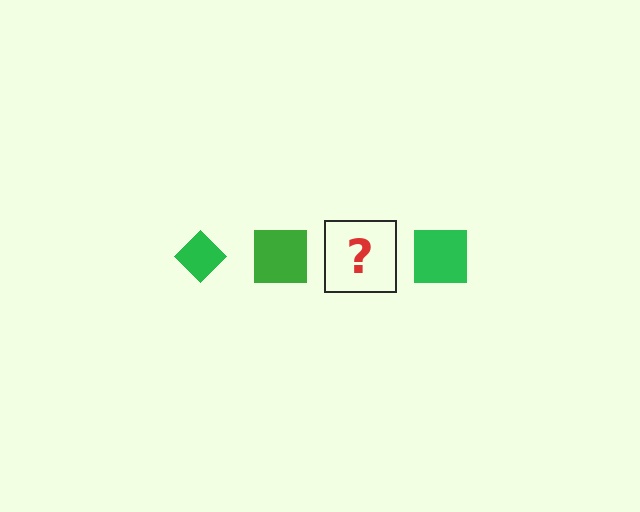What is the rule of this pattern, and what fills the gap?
The rule is that the pattern cycles through diamond, square shapes in green. The gap should be filled with a green diamond.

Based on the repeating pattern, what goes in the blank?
The blank should be a green diamond.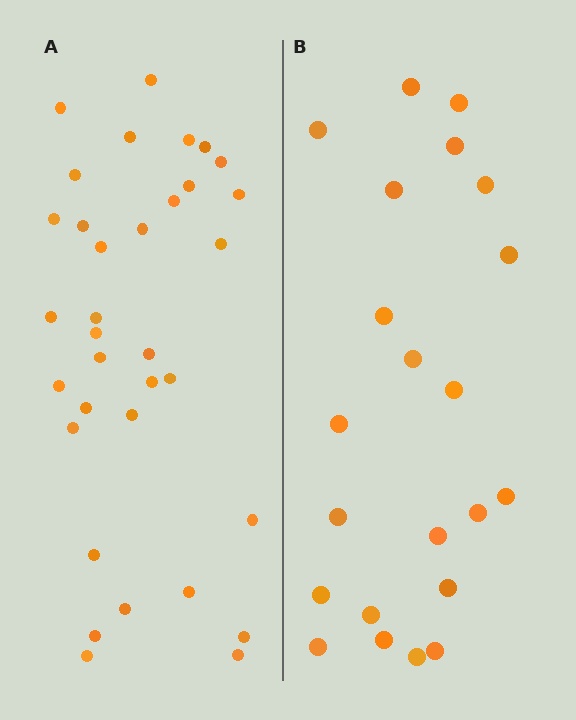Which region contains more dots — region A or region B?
Region A (the left region) has more dots.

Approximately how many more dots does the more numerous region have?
Region A has roughly 12 or so more dots than region B.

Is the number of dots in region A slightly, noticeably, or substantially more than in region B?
Region A has substantially more. The ratio is roughly 1.5 to 1.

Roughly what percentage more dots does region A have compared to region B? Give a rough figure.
About 55% more.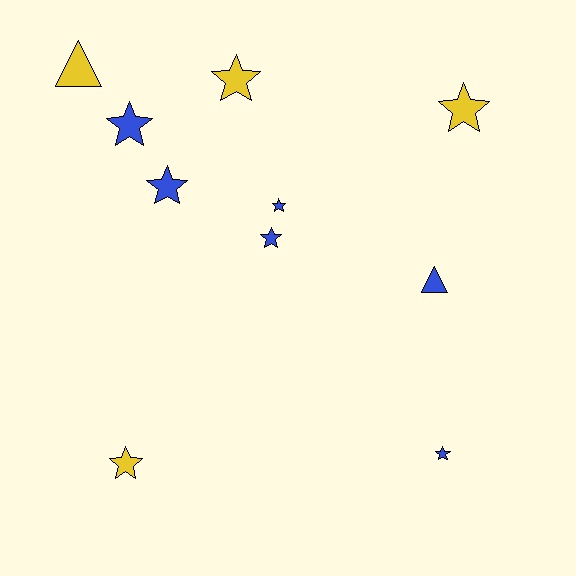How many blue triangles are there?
There is 1 blue triangle.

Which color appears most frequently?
Blue, with 6 objects.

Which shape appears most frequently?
Star, with 8 objects.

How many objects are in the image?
There are 10 objects.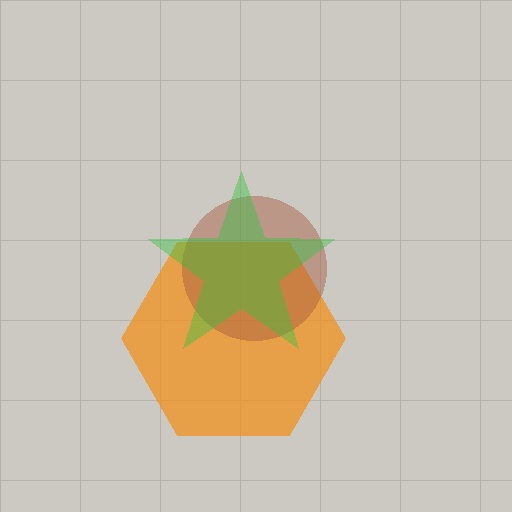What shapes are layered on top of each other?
The layered shapes are: an orange hexagon, a brown circle, a green star.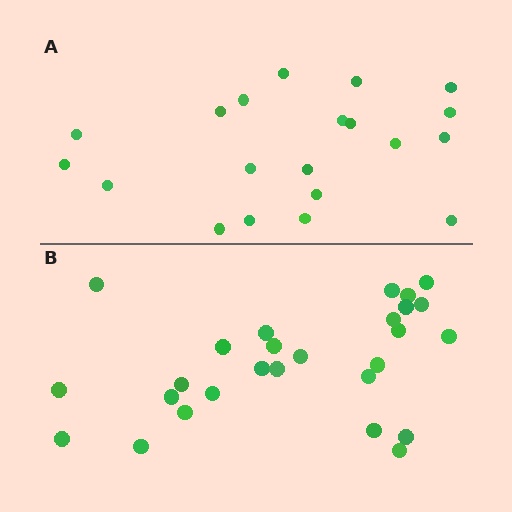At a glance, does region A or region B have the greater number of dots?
Region B (the bottom region) has more dots.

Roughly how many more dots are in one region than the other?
Region B has roughly 8 or so more dots than region A.